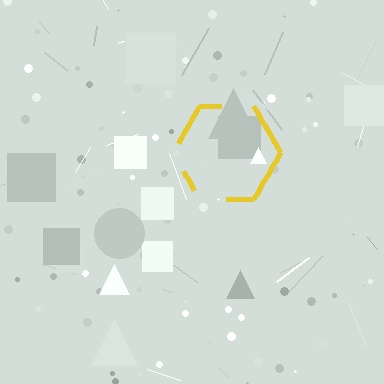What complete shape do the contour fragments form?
The contour fragments form a hexagon.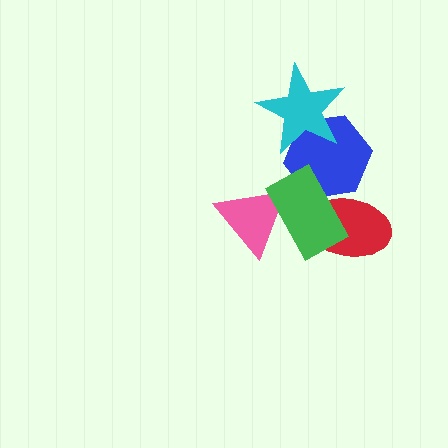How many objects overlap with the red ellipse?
2 objects overlap with the red ellipse.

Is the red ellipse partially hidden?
Yes, it is partially covered by another shape.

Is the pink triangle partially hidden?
Yes, it is partially covered by another shape.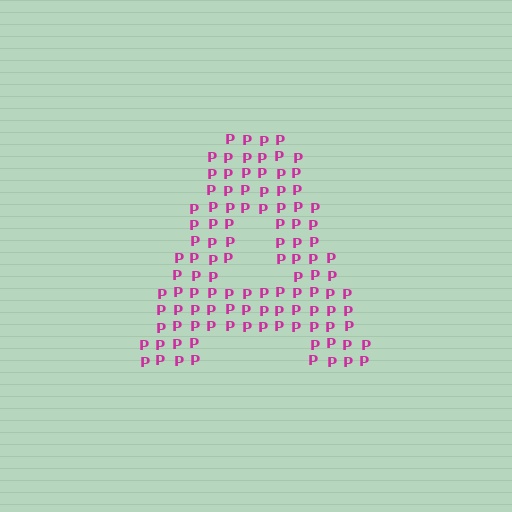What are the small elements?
The small elements are letter P's.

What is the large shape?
The large shape is the letter A.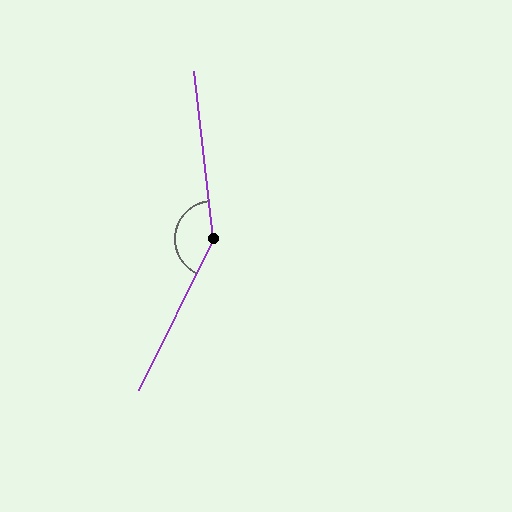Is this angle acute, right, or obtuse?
It is obtuse.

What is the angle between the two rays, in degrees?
Approximately 148 degrees.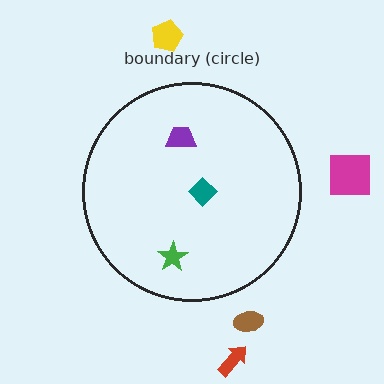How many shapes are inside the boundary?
3 inside, 4 outside.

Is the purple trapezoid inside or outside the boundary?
Inside.